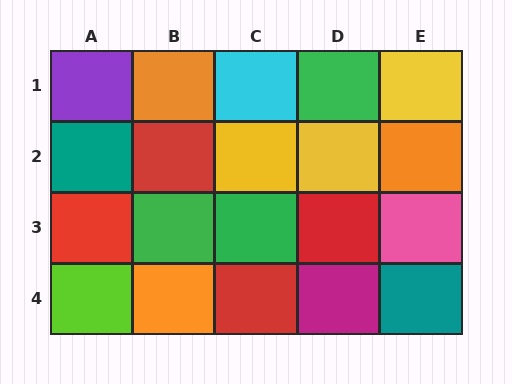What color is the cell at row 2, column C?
Yellow.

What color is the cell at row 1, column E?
Yellow.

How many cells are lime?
1 cell is lime.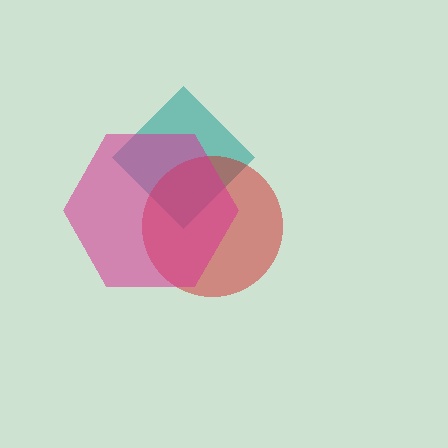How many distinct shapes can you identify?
There are 3 distinct shapes: a teal diamond, a red circle, a magenta hexagon.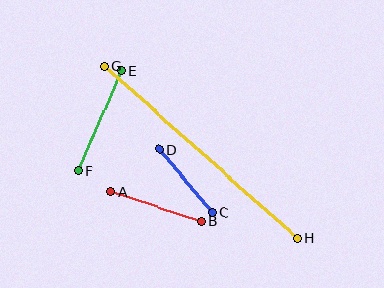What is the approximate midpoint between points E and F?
The midpoint is at approximately (100, 121) pixels.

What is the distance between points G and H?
The distance is approximately 258 pixels.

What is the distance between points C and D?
The distance is approximately 82 pixels.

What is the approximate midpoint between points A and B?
The midpoint is at approximately (156, 207) pixels.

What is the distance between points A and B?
The distance is approximately 95 pixels.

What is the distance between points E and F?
The distance is approximately 109 pixels.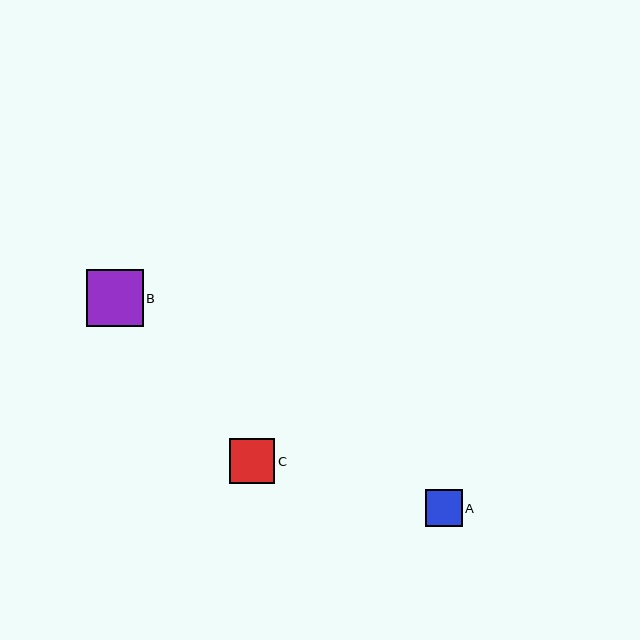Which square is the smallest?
Square A is the smallest with a size of approximately 37 pixels.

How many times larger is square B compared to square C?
Square B is approximately 1.3 times the size of square C.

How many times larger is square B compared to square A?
Square B is approximately 1.5 times the size of square A.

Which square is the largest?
Square B is the largest with a size of approximately 57 pixels.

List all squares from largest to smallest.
From largest to smallest: B, C, A.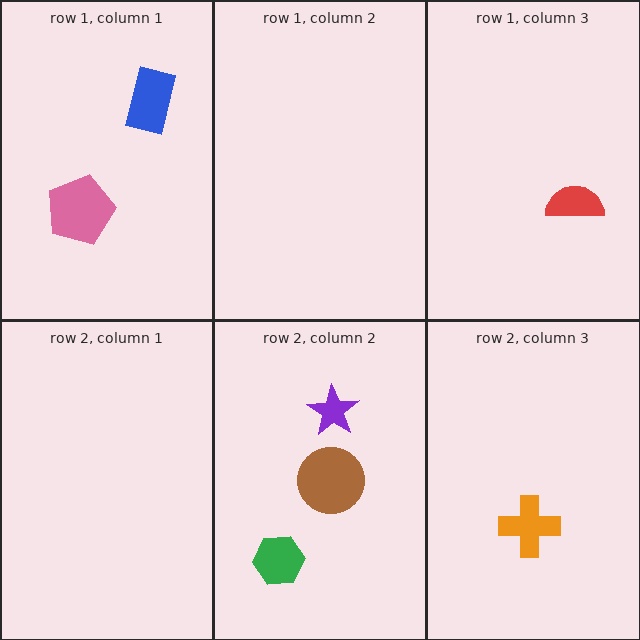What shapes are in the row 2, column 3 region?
The orange cross.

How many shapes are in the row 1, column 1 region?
2.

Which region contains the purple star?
The row 2, column 2 region.